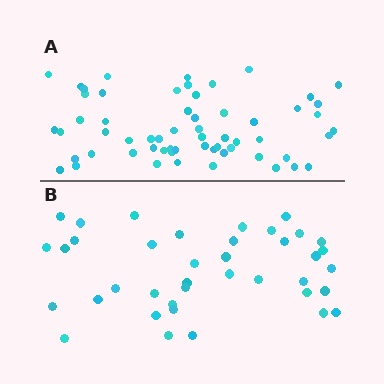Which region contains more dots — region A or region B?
Region A (the top region) has more dots.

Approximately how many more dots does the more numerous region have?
Region A has approximately 20 more dots than region B.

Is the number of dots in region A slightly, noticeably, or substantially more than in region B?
Region A has substantially more. The ratio is roughly 1.5 to 1.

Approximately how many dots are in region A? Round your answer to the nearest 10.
About 60 dots.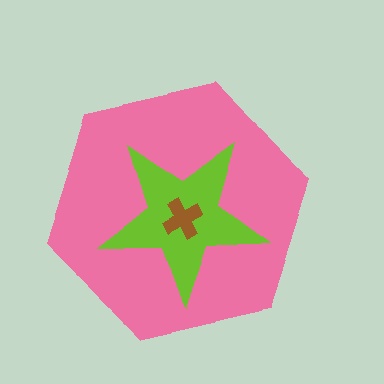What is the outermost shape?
The pink hexagon.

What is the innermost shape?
The brown cross.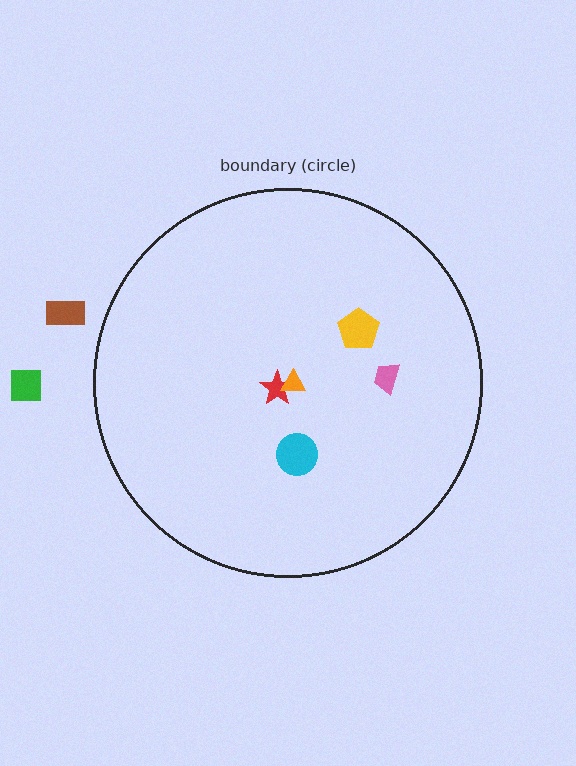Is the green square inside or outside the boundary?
Outside.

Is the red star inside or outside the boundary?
Inside.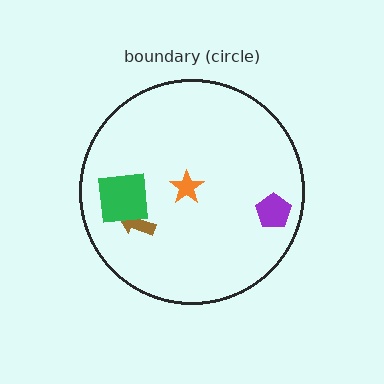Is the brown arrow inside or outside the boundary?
Inside.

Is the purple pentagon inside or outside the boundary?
Inside.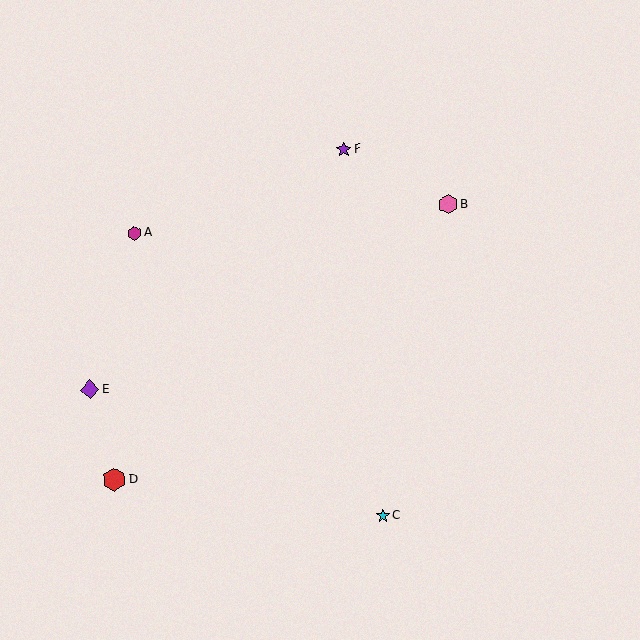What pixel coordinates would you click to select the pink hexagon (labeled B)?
Click at (448, 205) to select the pink hexagon B.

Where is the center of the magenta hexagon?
The center of the magenta hexagon is at (134, 233).